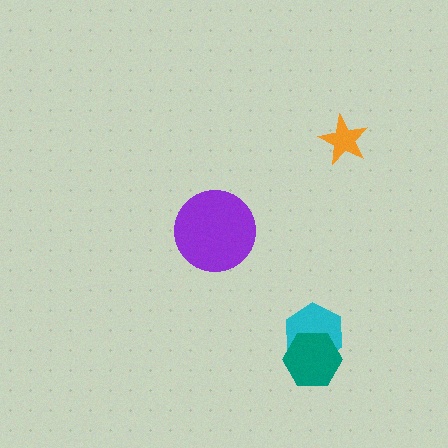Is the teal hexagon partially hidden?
No, no other shape covers it.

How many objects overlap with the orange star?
0 objects overlap with the orange star.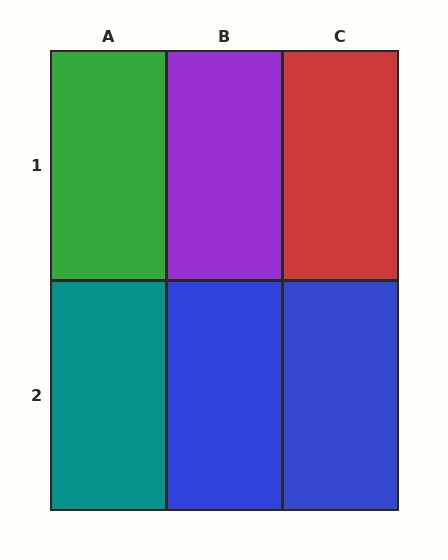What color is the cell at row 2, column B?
Blue.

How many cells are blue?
2 cells are blue.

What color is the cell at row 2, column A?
Teal.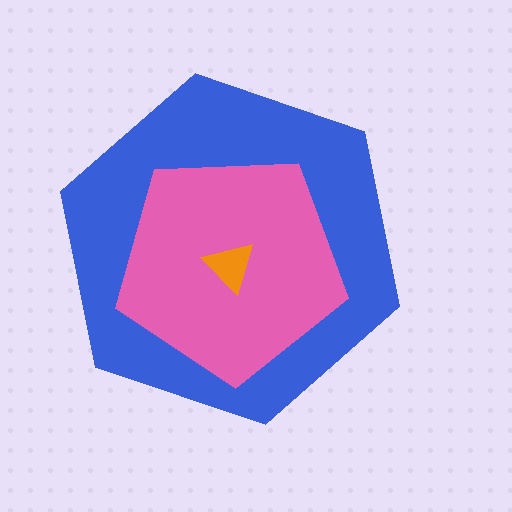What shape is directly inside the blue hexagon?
The pink pentagon.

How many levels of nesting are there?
3.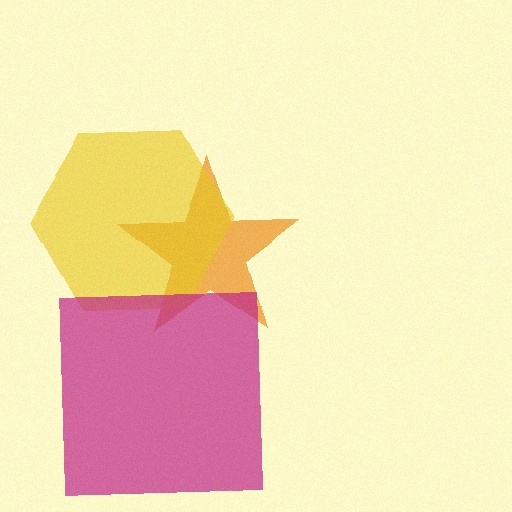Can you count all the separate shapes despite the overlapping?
Yes, there are 3 separate shapes.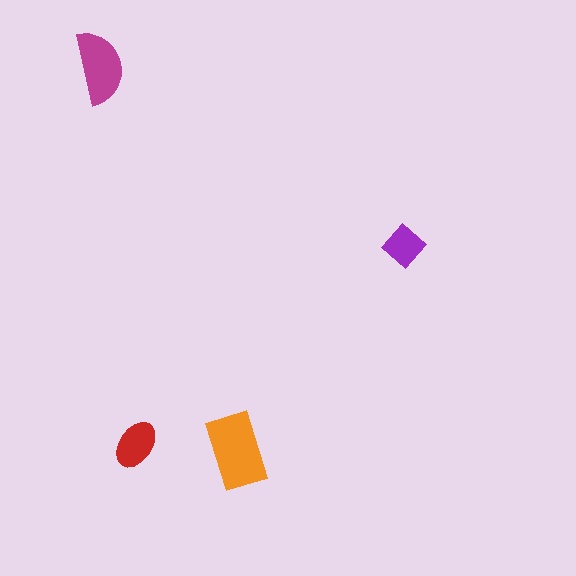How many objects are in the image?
There are 4 objects in the image.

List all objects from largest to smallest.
The orange rectangle, the magenta semicircle, the red ellipse, the purple diamond.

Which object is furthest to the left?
The magenta semicircle is leftmost.